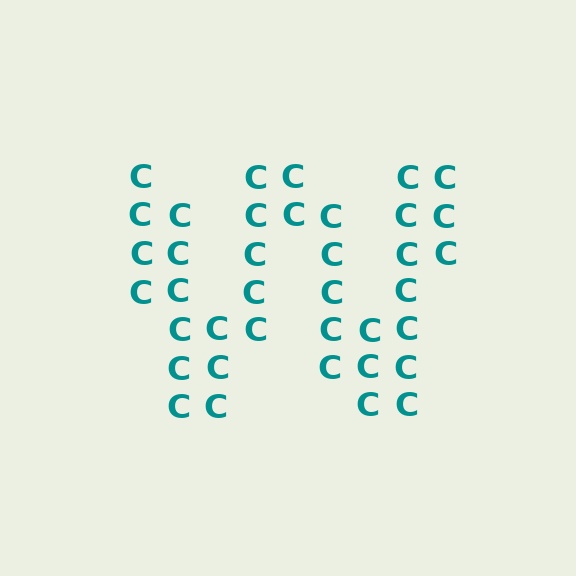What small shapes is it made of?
It is made of small letter C's.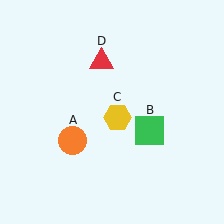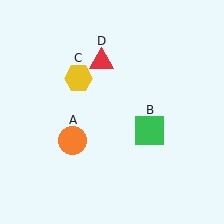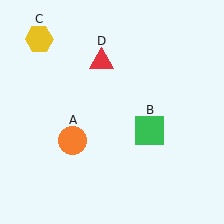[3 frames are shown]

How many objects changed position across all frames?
1 object changed position: yellow hexagon (object C).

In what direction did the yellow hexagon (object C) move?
The yellow hexagon (object C) moved up and to the left.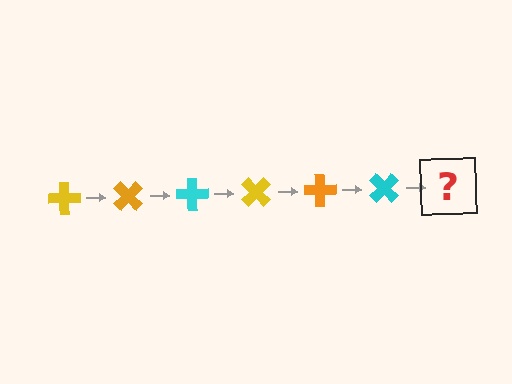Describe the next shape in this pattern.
It should be a yellow cross, rotated 270 degrees from the start.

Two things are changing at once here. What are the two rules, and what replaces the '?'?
The two rules are that it rotates 45 degrees each step and the color cycles through yellow, orange, and cyan. The '?' should be a yellow cross, rotated 270 degrees from the start.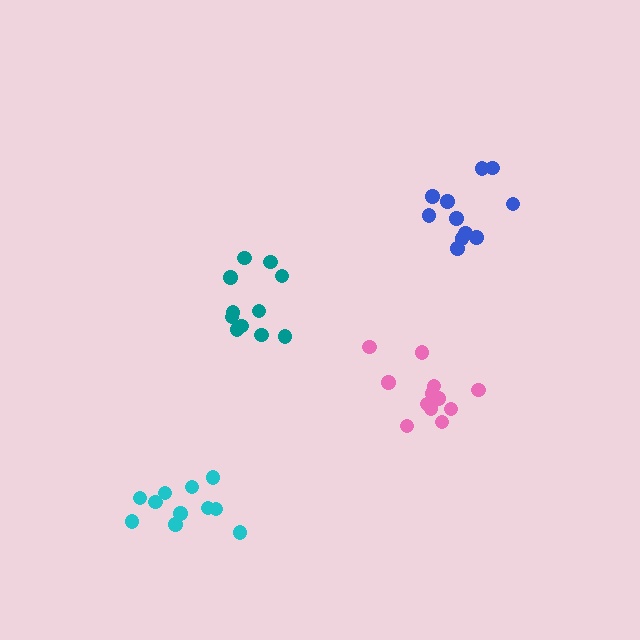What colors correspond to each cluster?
The clusters are colored: blue, cyan, teal, pink.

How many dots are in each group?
Group 1: 11 dots, Group 2: 11 dots, Group 3: 11 dots, Group 4: 12 dots (45 total).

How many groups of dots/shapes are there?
There are 4 groups.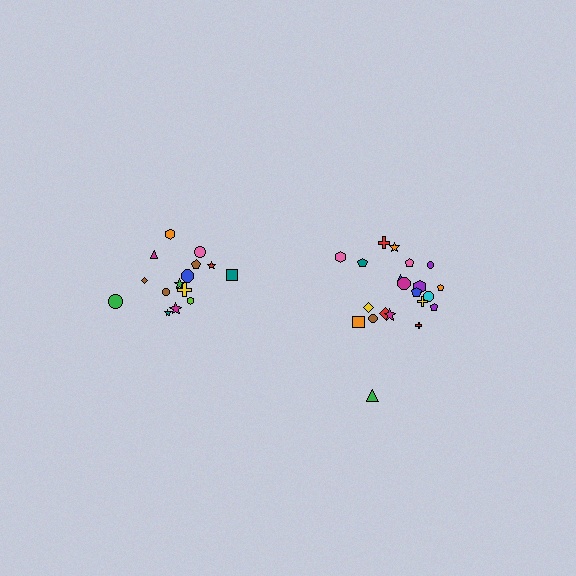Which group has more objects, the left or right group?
The right group.